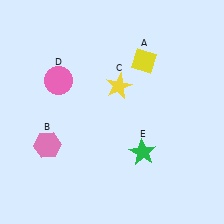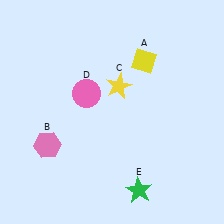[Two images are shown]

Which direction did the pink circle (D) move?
The pink circle (D) moved right.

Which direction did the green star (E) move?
The green star (E) moved down.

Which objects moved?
The objects that moved are: the pink circle (D), the green star (E).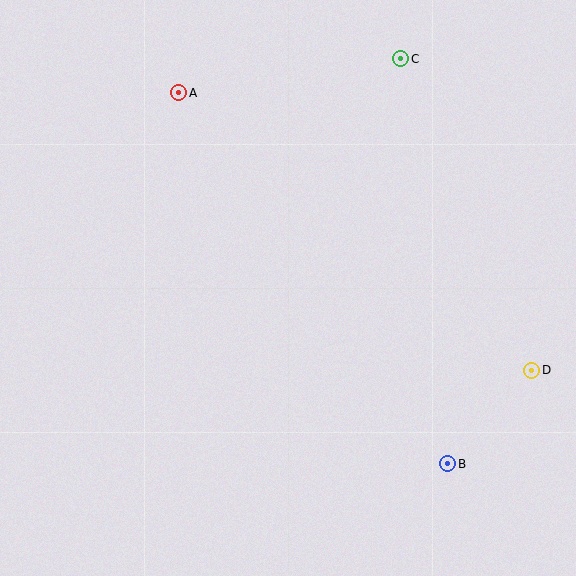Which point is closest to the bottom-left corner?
Point B is closest to the bottom-left corner.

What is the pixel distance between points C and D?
The distance between C and D is 338 pixels.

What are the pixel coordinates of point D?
Point D is at (532, 370).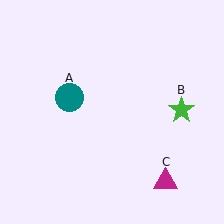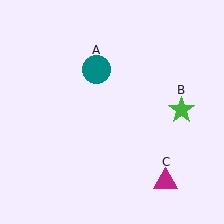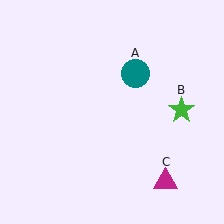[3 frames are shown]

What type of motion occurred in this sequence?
The teal circle (object A) rotated clockwise around the center of the scene.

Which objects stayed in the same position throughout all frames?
Green star (object B) and magenta triangle (object C) remained stationary.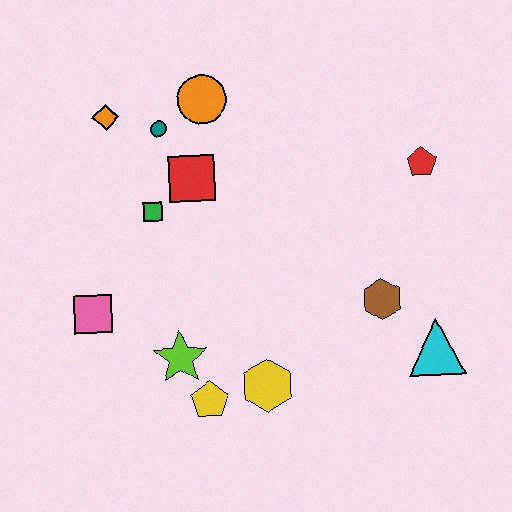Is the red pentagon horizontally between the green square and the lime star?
No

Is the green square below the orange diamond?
Yes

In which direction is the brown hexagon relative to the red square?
The brown hexagon is to the right of the red square.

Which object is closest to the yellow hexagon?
The yellow pentagon is closest to the yellow hexagon.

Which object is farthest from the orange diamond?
The cyan triangle is farthest from the orange diamond.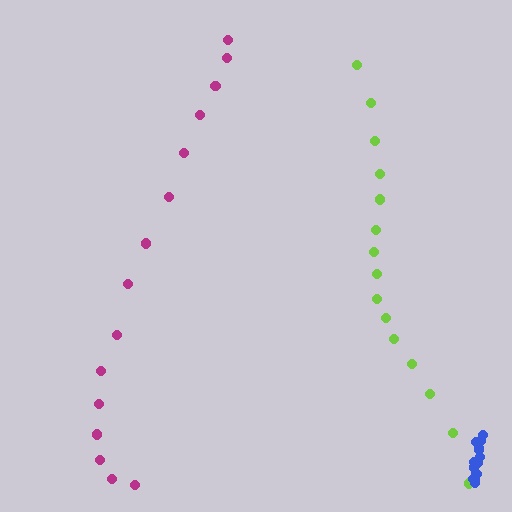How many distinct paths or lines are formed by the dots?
There are 3 distinct paths.